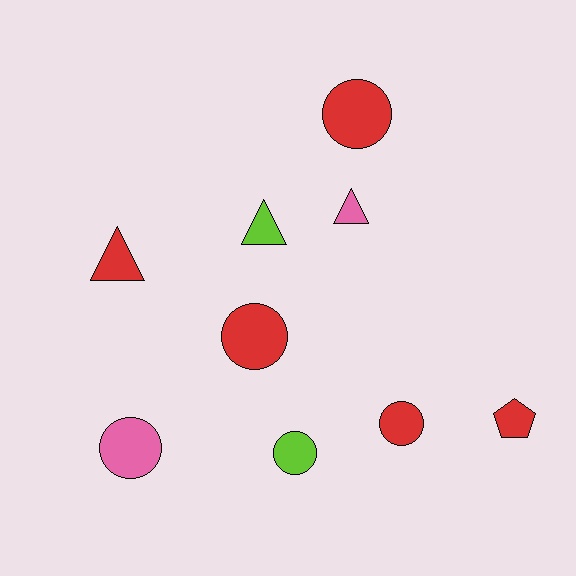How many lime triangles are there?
There is 1 lime triangle.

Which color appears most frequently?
Red, with 5 objects.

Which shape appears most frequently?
Circle, with 5 objects.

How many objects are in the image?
There are 9 objects.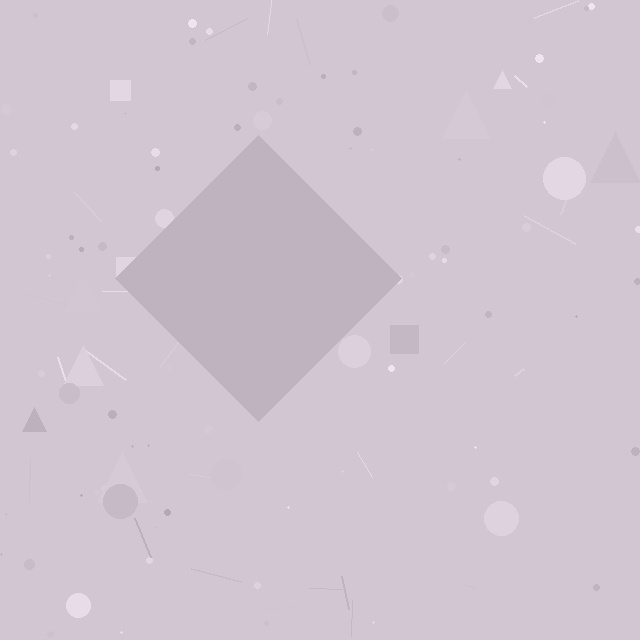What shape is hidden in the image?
A diamond is hidden in the image.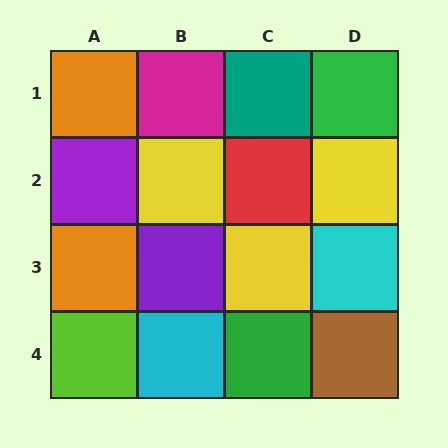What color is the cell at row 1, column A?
Orange.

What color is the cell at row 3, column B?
Purple.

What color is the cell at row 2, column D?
Yellow.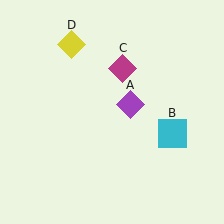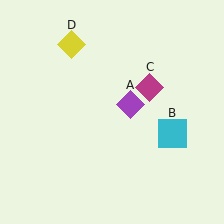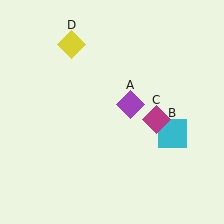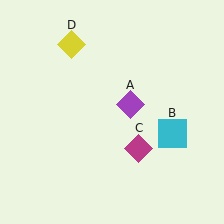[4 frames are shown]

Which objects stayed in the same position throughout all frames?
Purple diamond (object A) and cyan square (object B) and yellow diamond (object D) remained stationary.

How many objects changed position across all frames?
1 object changed position: magenta diamond (object C).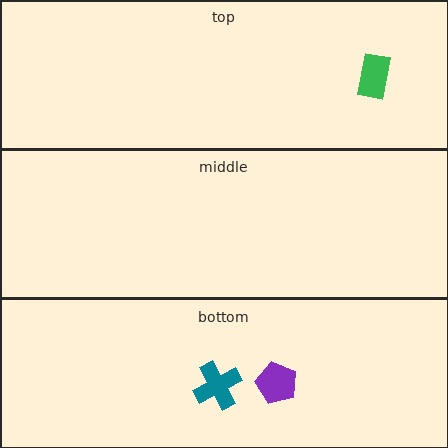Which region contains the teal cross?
The bottom region.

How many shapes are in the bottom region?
2.